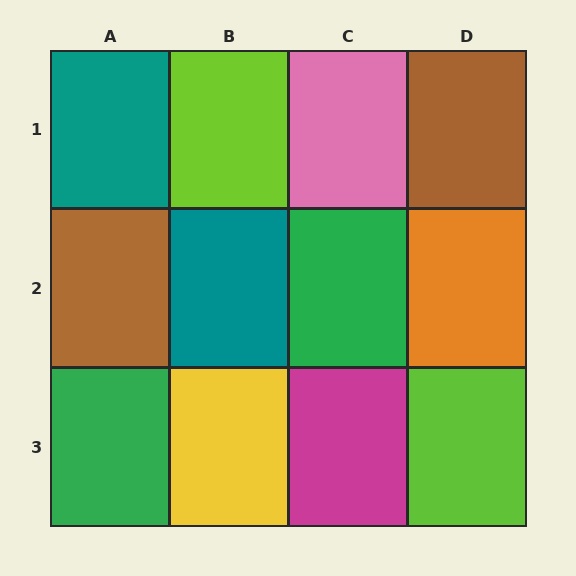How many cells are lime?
2 cells are lime.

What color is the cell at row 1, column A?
Teal.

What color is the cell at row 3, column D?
Lime.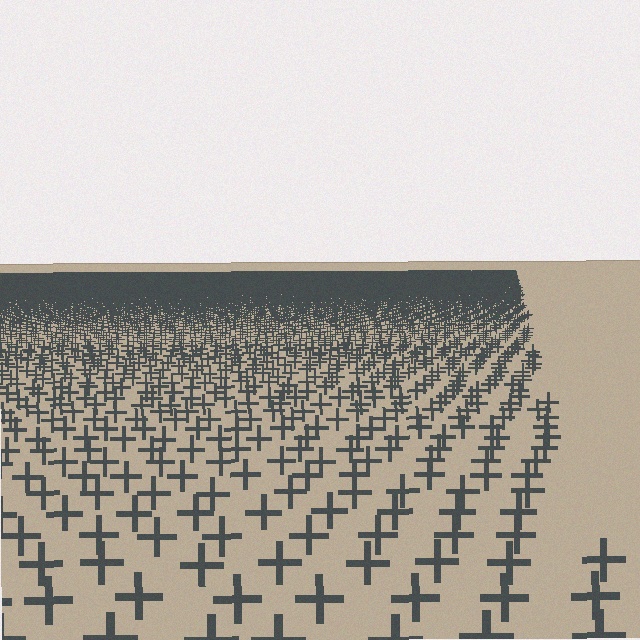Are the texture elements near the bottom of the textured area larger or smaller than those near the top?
Larger. Near the bottom, elements are closer to the viewer and appear at a bigger on-screen size.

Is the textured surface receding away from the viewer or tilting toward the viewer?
The surface is receding away from the viewer. Texture elements get smaller and denser toward the top.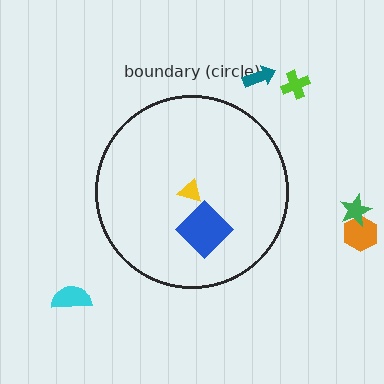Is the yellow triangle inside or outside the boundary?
Inside.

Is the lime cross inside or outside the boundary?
Outside.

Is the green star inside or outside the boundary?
Outside.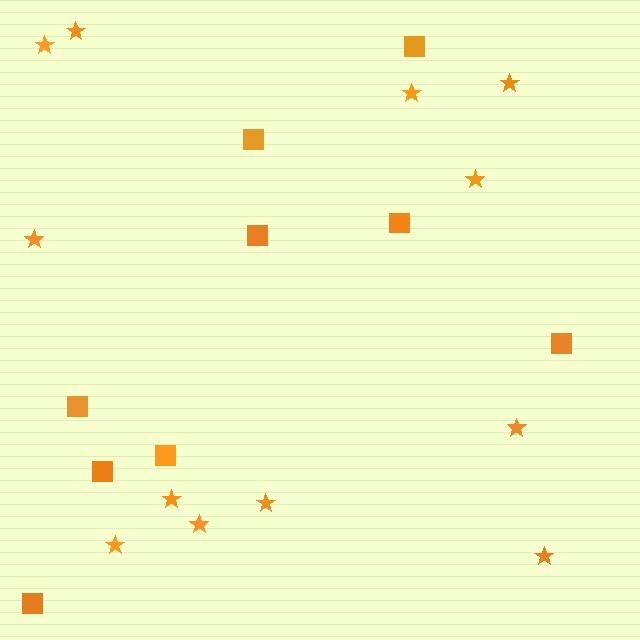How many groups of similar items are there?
There are 2 groups: one group of squares (9) and one group of stars (12).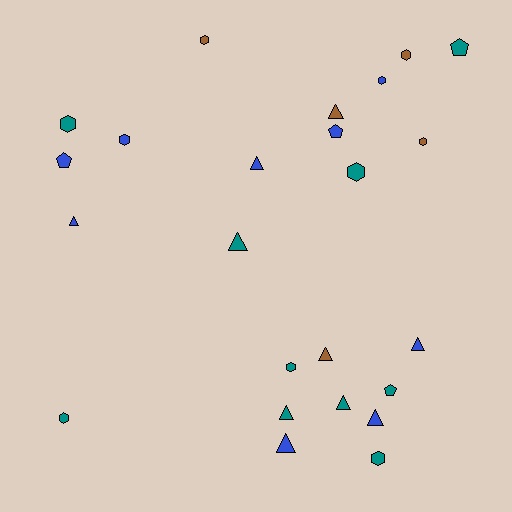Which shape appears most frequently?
Triangle, with 10 objects.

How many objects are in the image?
There are 24 objects.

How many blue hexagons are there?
There are 2 blue hexagons.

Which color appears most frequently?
Teal, with 10 objects.